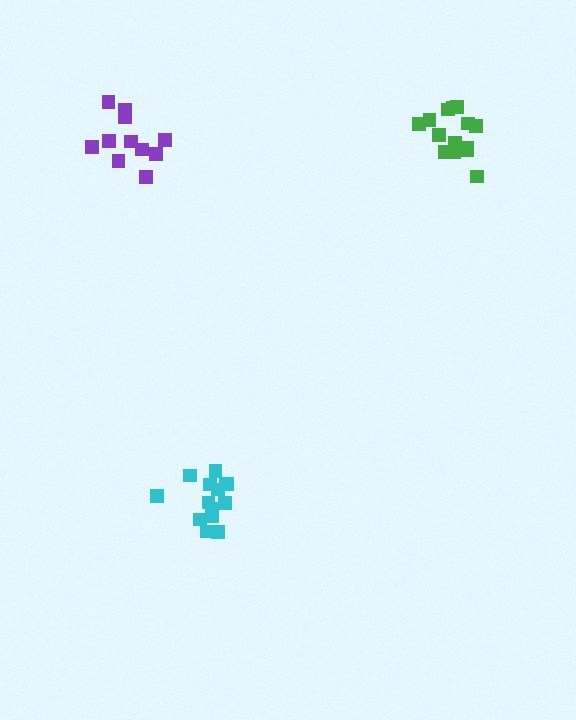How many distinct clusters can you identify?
There are 3 distinct clusters.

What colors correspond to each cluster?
The clusters are colored: cyan, green, purple.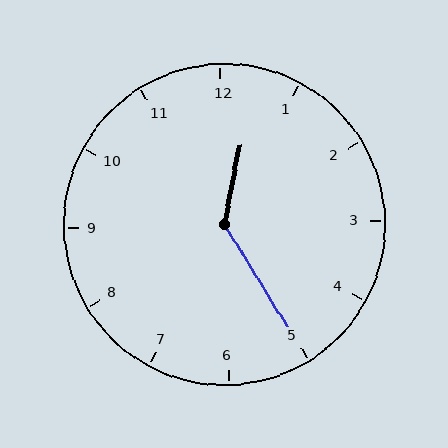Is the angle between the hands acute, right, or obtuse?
It is obtuse.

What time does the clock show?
12:25.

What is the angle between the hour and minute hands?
Approximately 138 degrees.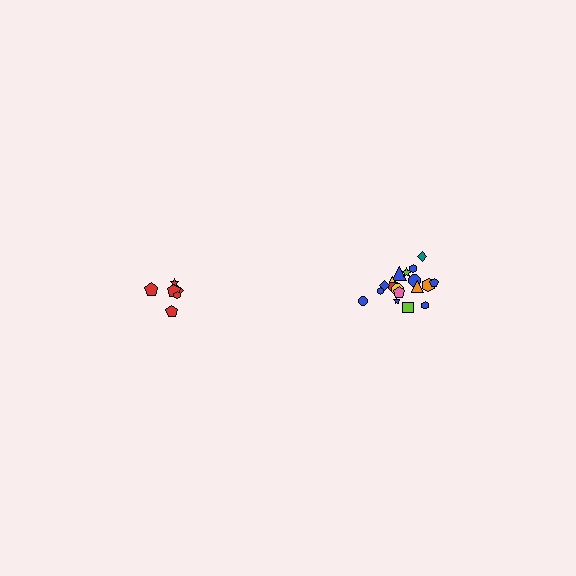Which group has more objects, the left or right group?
The right group.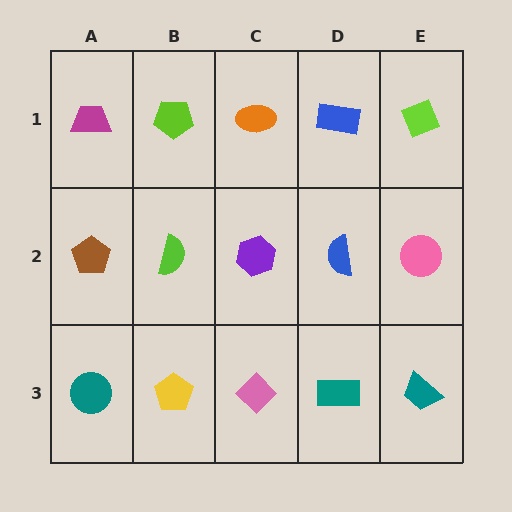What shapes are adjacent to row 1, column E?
A pink circle (row 2, column E), a blue rectangle (row 1, column D).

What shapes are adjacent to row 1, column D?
A blue semicircle (row 2, column D), an orange ellipse (row 1, column C), a lime diamond (row 1, column E).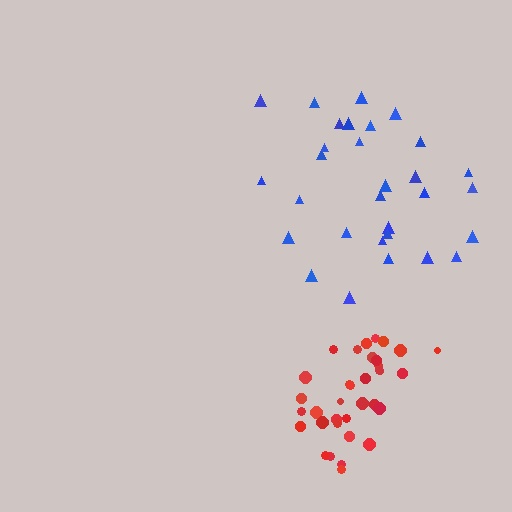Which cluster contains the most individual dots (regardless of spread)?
Red (35).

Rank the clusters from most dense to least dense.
red, blue.